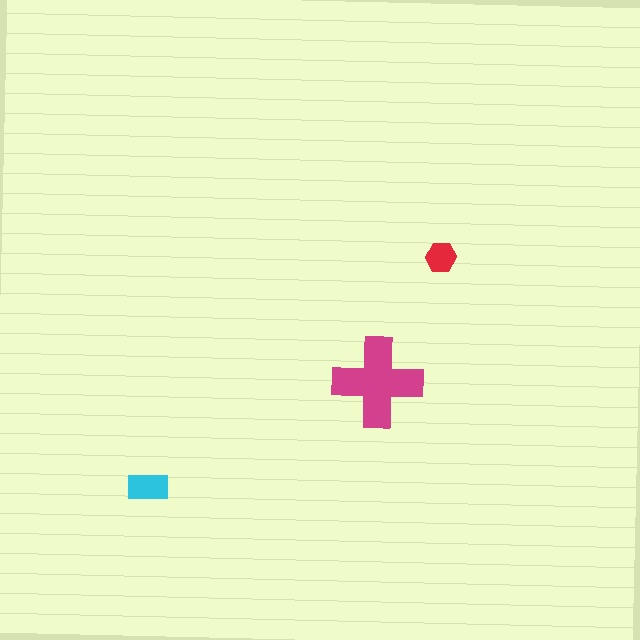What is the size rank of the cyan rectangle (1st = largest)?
2nd.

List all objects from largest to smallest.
The magenta cross, the cyan rectangle, the red hexagon.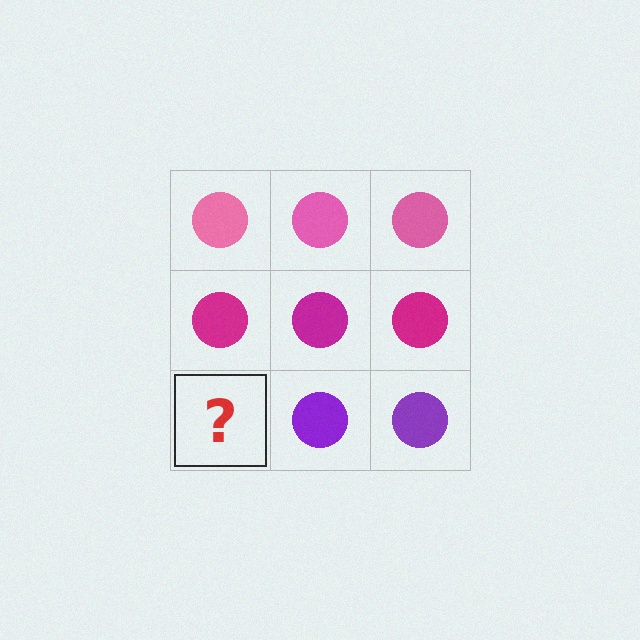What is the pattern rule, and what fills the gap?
The rule is that each row has a consistent color. The gap should be filled with a purple circle.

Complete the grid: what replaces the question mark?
The question mark should be replaced with a purple circle.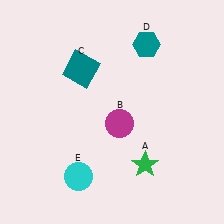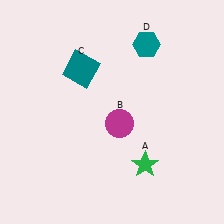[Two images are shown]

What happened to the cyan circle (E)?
The cyan circle (E) was removed in Image 2. It was in the bottom-left area of Image 1.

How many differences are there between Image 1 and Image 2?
There is 1 difference between the two images.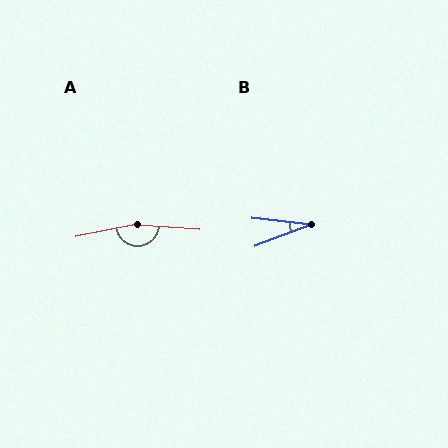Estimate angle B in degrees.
Approximately 27 degrees.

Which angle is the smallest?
B, at approximately 27 degrees.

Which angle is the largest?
A, at approximately 164 degrees.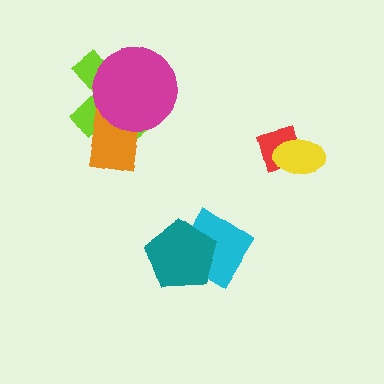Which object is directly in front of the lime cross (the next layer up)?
The orange rectangle is directly in front of the lime cross.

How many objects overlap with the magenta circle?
2 objects overlap with the magenta circle.